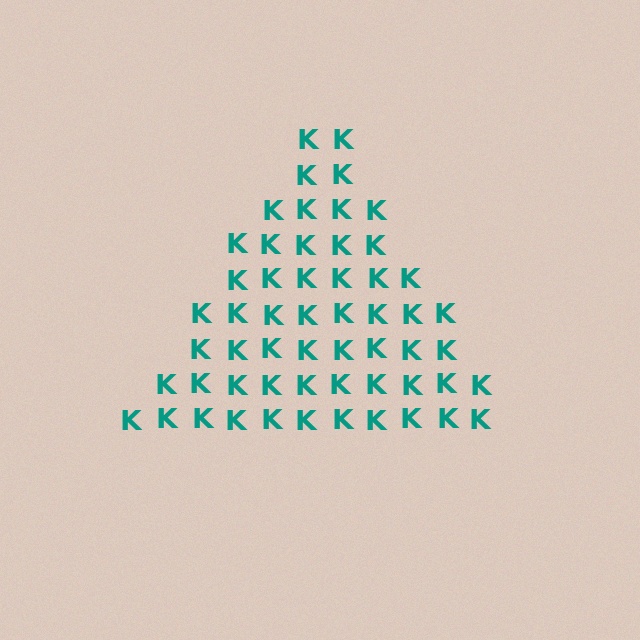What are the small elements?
The small elements are letter K's.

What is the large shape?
The large shape is a triangle.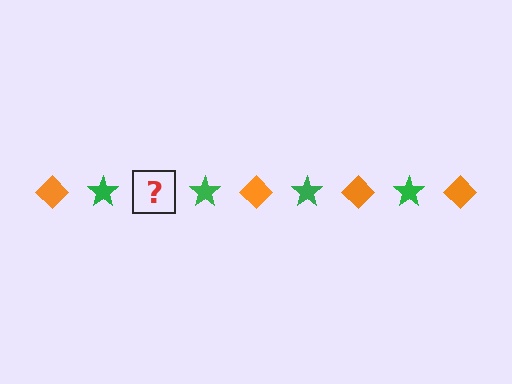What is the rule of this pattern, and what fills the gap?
The rule is that the pattern alternates between orange diamond and green star. The gap should be filled with an orange diamond.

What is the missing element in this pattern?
The missing element is an orange diamond.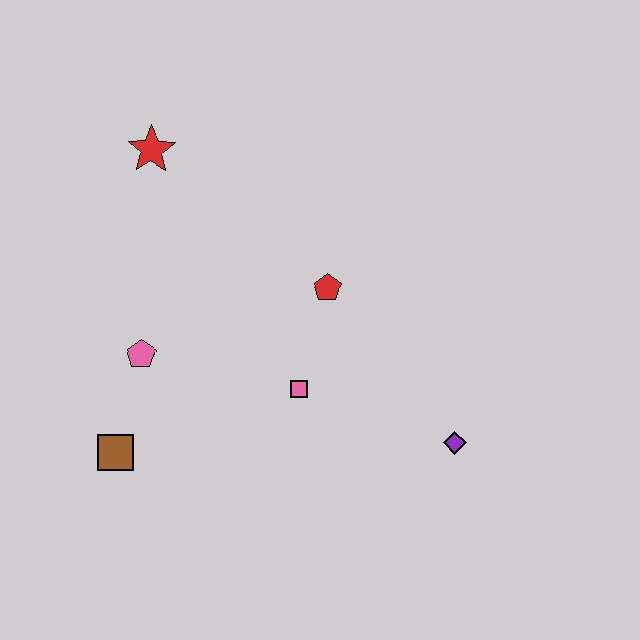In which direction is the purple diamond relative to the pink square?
The purple diamond is to the right of the pink square.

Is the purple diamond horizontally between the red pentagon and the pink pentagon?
No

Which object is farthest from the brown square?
The purple diamond is farthest from the brown square.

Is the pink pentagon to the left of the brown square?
No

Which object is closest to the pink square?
The red pentagon is closest to the pink square.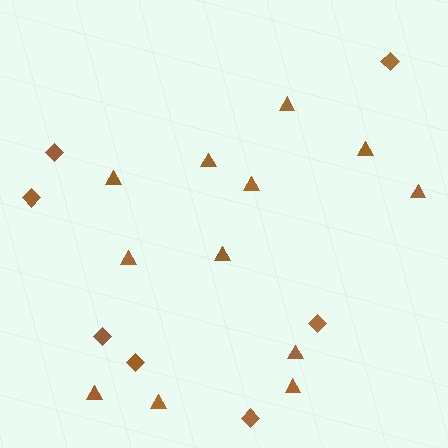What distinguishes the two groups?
There are 2 groups: one group of triangles (12) and one group of diamonds (7).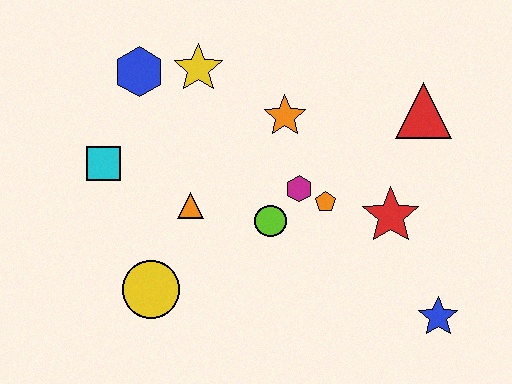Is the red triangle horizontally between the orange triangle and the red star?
No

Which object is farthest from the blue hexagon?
The blue star is farthest from the blue hexagon.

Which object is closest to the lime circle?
The magenta hexagon is closest to the lime circle.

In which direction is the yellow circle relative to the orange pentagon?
The yellow circle is to the left of the orange pentagon.